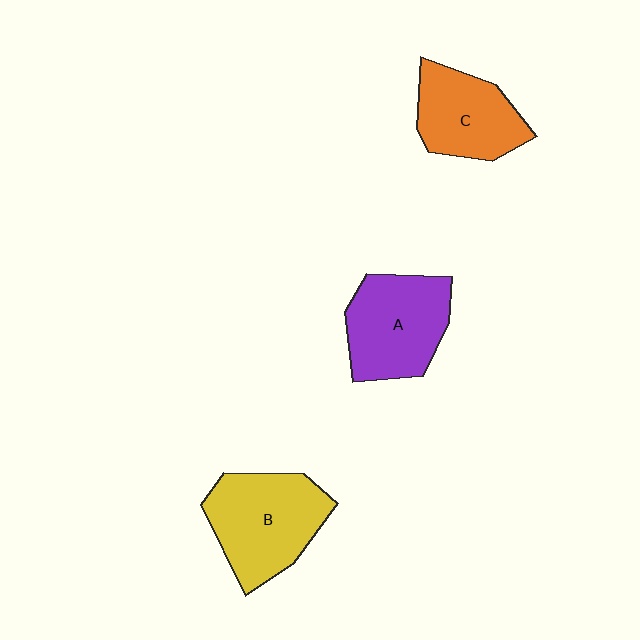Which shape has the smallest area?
Shape C (orange).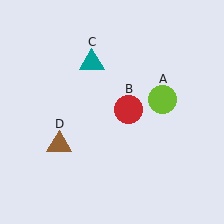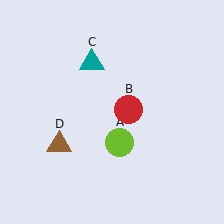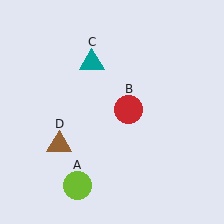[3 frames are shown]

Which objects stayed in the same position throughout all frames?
Red circle (object B) and teal triangle (object C) and brown triangle (object D) remained stationary.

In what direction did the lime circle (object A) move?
The lime circle (object A) moved down and to the left.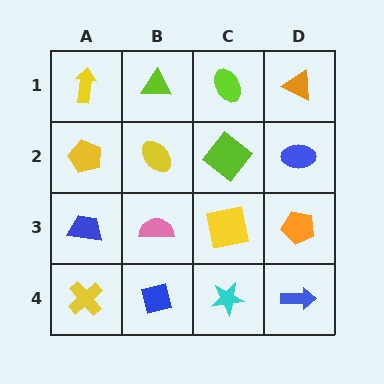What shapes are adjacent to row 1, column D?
A blue ellipse (row 2, column D), a lime ellipse (row 1, column C).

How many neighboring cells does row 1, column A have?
2.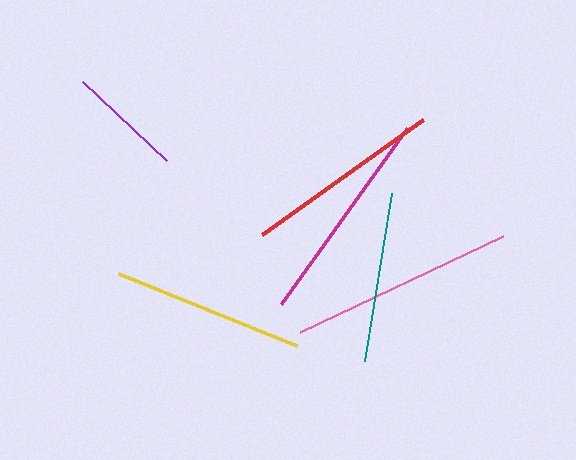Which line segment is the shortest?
The purple line is the shortest at approximately 115 pixels.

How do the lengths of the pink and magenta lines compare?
The pink and magenta lines are approximately the same length.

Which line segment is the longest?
The pink line is the longest at approximately 225 pixels.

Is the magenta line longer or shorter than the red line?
The magenta line is longer than the red line.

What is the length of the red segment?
The red segment is approximately 198 pixels long.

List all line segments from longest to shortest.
From longest to shortest: pink, magenta, red, yellow, teal, purple.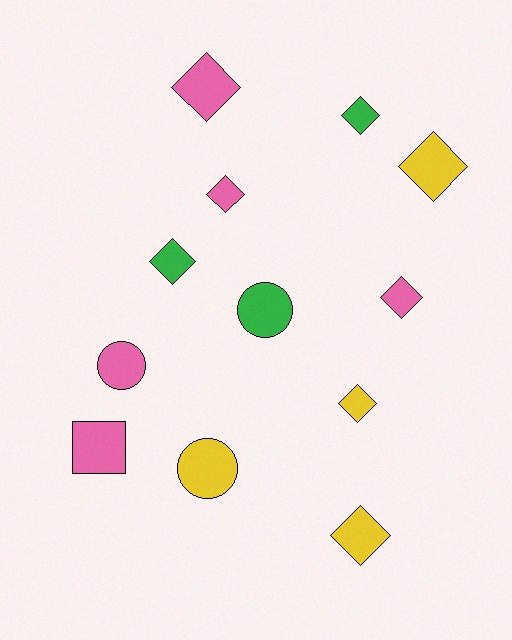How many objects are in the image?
There are 12 objects.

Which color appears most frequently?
Pink, with 5 objects.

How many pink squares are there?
There is 1 pink square.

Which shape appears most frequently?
Diamond, with 8 objects.